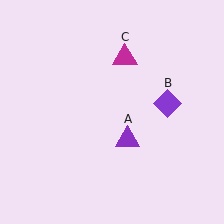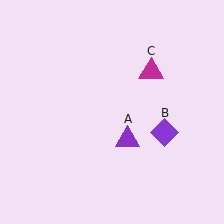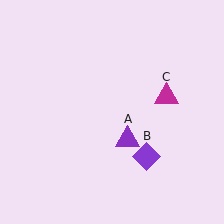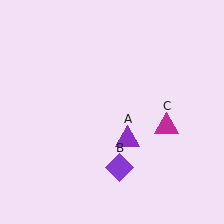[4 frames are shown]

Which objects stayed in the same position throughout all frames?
Purple triangle (object A) remained stationary.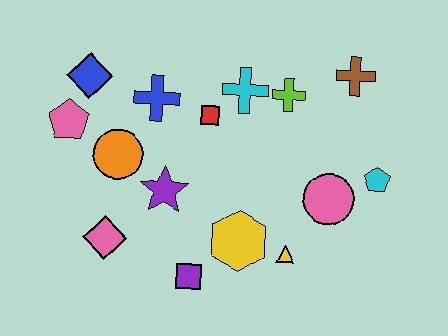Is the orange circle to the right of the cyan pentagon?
No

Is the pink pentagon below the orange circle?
No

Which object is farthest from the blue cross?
The cyan pentagon is farthest from the blue cross.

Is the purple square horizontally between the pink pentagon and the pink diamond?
No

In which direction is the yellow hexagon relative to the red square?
The yellow hexagon is below the red square.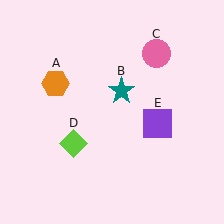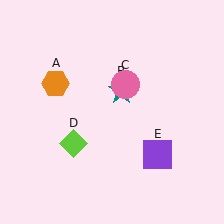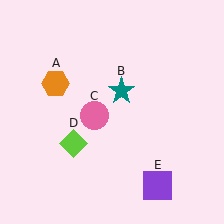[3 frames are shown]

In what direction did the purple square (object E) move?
The purple square (object E) moved down.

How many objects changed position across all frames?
2 objects changed position: pink circle (object C), purple square (object E).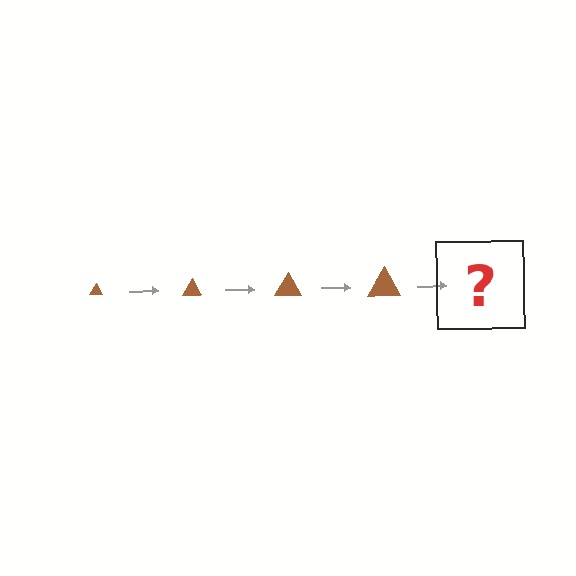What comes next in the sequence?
The next element should be a brown triangle, larger than the previous one.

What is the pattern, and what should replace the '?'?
The pattern is that the triangle gets progressively larger each step. The '?' should be a brown triangle, larger than the previous one.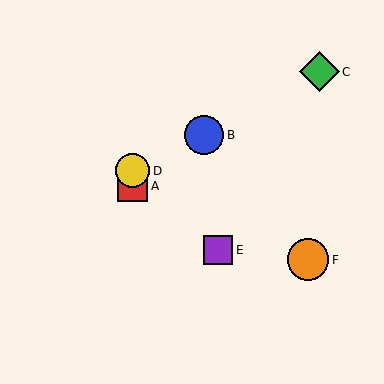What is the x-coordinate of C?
Object C is at x≈319.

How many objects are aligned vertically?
2 objects (A, D) are aligned vertically.